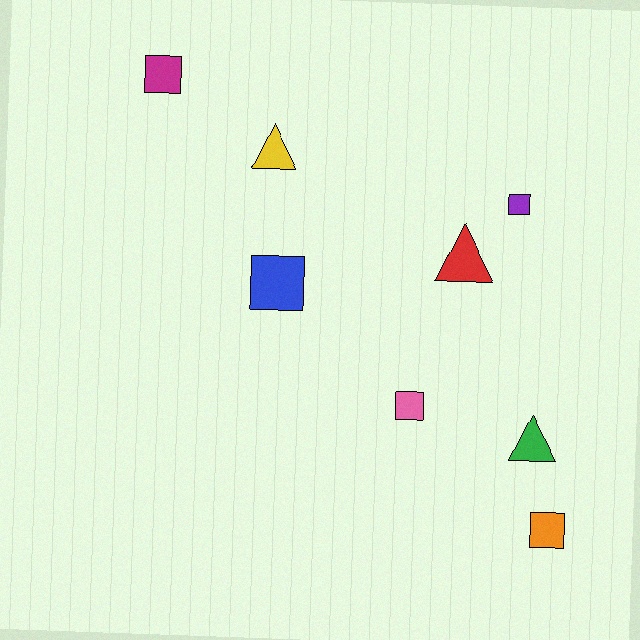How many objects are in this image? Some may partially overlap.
There are 8 objects.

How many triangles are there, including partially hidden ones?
There are 3 triangles.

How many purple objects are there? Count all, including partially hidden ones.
There is 1 purple object.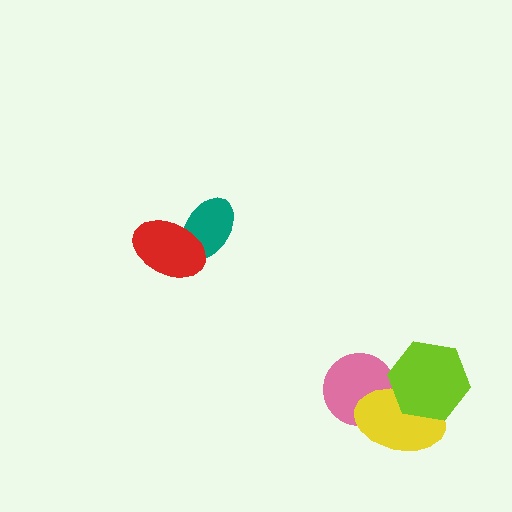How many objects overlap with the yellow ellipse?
2 objects overlap with the yellow ellipse.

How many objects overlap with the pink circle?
2 objects overlap with the pink circle.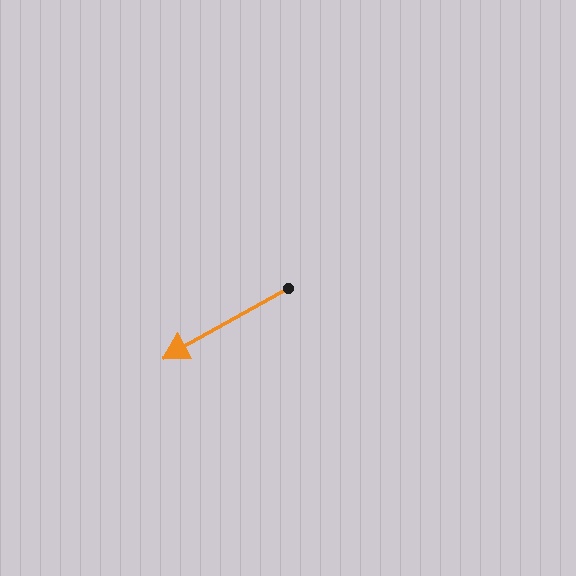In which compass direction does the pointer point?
Southwest.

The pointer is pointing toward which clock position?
Roughly 8 o'clock.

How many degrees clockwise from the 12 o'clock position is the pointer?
Approximately 241 degrees.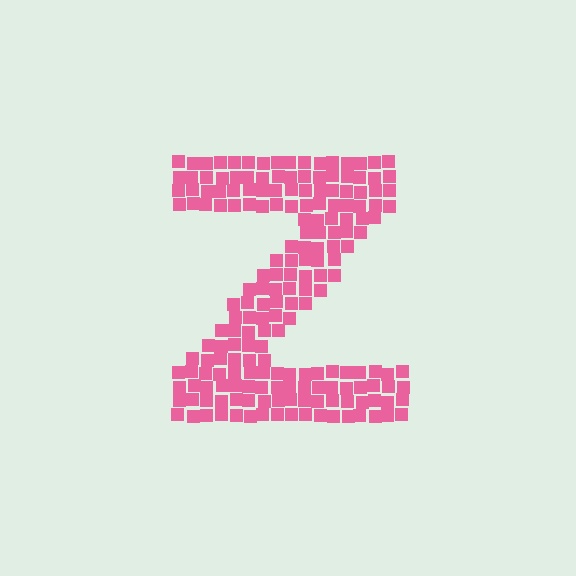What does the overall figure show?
The overall figure shows the letter Z.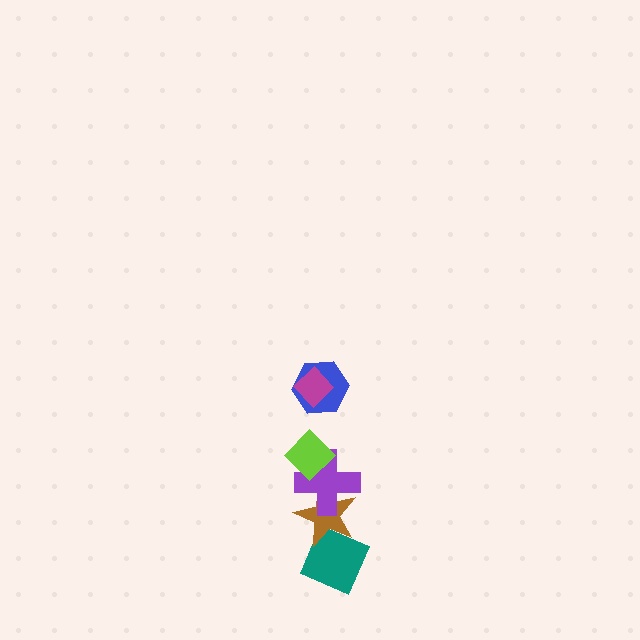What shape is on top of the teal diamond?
The brown star is on top of the teal diamond.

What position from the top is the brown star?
The brown star is 5th from the top.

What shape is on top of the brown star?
The purple cross is on top of the brown star.